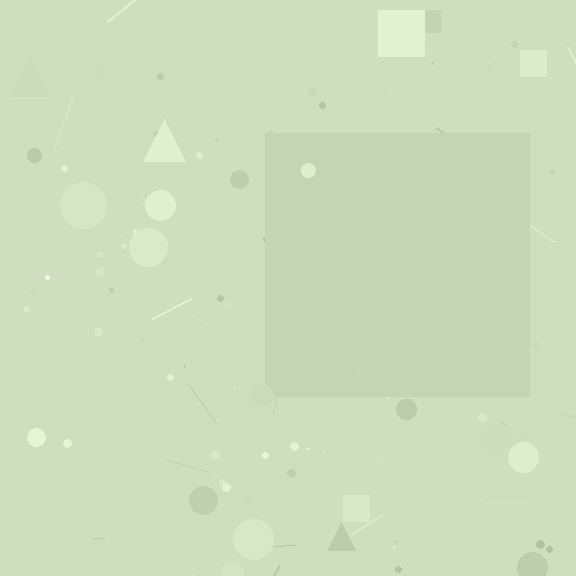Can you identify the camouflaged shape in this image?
The camouflaged shape is a square.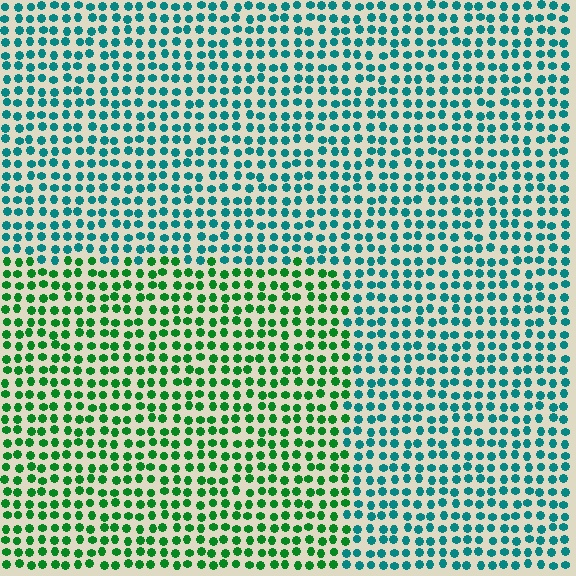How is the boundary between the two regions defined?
The boundary is defined purely by a slight shift in hue (about 47 degrees). Spacing, size, and orientation are identical on both sides.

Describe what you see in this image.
The image is filled with small teal elements in a uniform arrangement. A rectangle-shaped region is visible where the elements are tinted to a slightly different hue, forming a subtle color boundary.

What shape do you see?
I see a rectangle.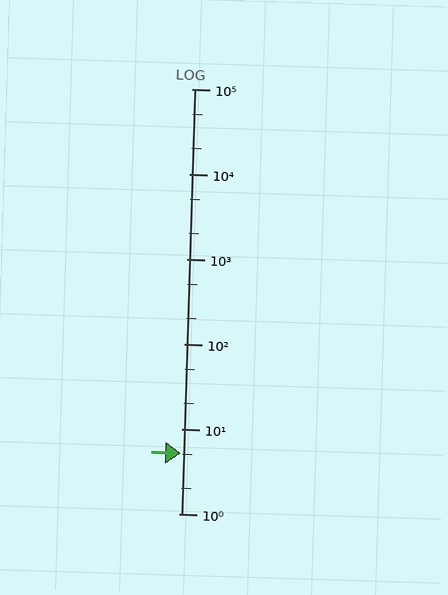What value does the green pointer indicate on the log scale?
The pointer indicates approximately 5.1.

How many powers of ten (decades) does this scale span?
The scale spans 5 decades, from 1 to 100000.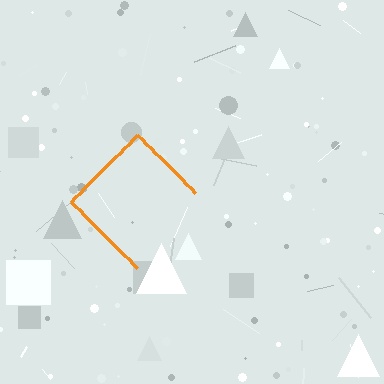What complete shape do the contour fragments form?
The contour fragments form a diamond.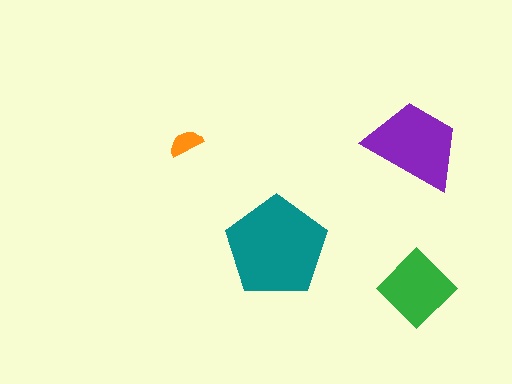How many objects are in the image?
There are 4 objects in the image.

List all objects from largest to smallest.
The teal pentagon, the purple trapezoid, the green diamond, the orange semicircle.